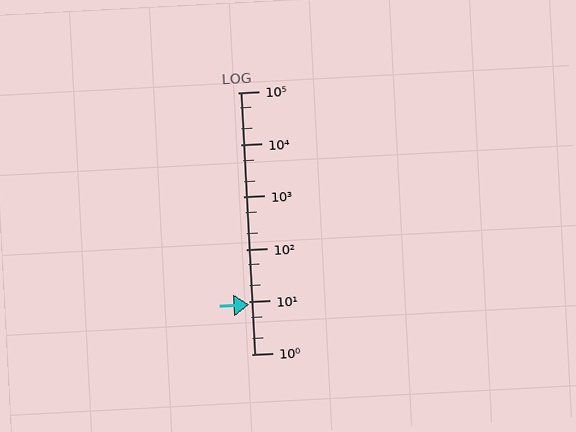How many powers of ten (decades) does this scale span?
The scale spans 5 decades, from 1 to 100000.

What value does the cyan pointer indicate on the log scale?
The pointer indicates approximately 8.7.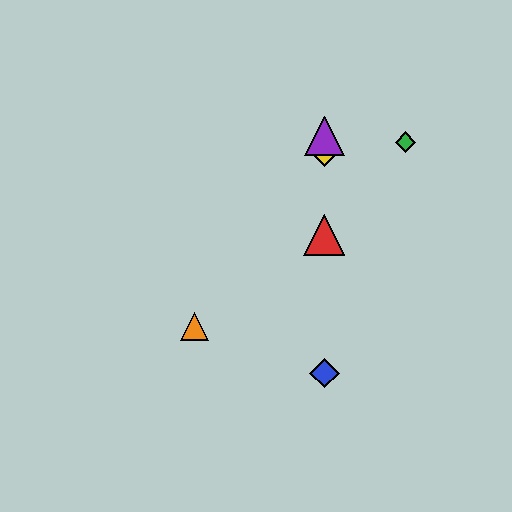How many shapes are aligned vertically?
4 shapes (the red triangle, the blue diamond, the yellow diamond, the purple triangle) are aligned vertically.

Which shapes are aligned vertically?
The red triangle, the blue diamond, the yellow diamond, the purple triangle are aligned vertically.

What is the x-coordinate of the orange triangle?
The orange triangle is at x≈194.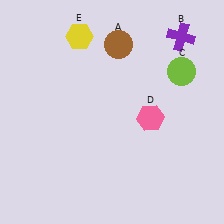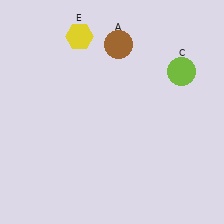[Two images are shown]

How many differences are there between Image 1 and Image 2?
There are 2 differences between the two images.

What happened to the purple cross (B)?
The purple cross (B) was removed in Image 2. It was in the top-right area of Image 1.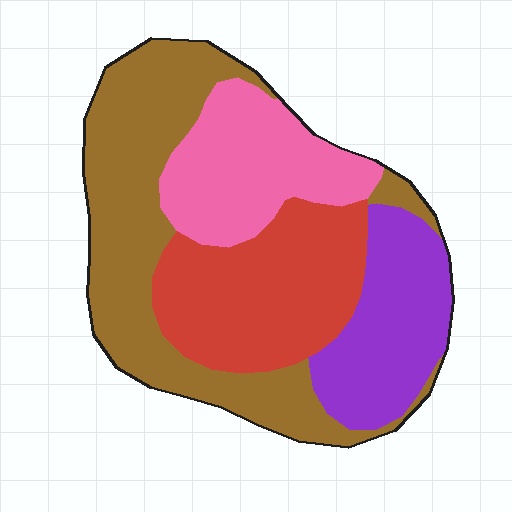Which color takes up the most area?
Brown, at roughly 35%.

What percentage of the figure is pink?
Pink covers about 20% of the figure.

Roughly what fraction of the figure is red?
Red takes up less than a quarter of the figure.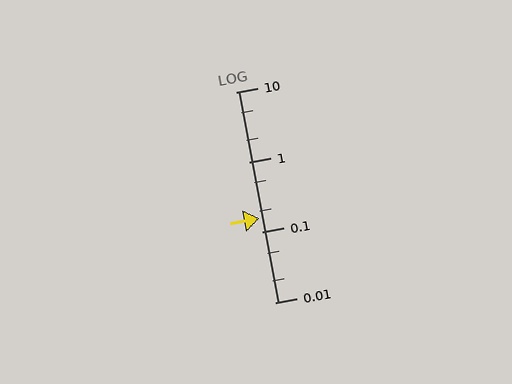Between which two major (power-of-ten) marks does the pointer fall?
The pointer is between 0.1 and 1.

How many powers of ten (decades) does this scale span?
The scale spans 3 decades, from 0.01 to 10.